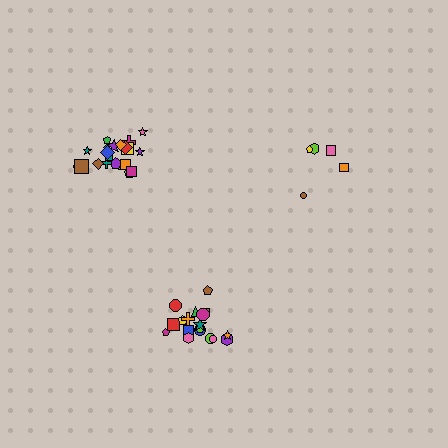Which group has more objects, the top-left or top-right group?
The top-left group.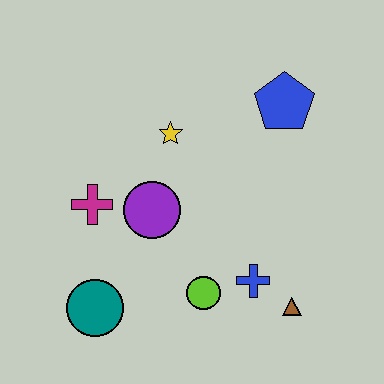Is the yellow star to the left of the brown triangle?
Yes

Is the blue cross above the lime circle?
Yes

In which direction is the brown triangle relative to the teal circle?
The brown triangle is to the right of the teal circle.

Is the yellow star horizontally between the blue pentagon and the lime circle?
No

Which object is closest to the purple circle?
The magenta cross is closest to the purple circle.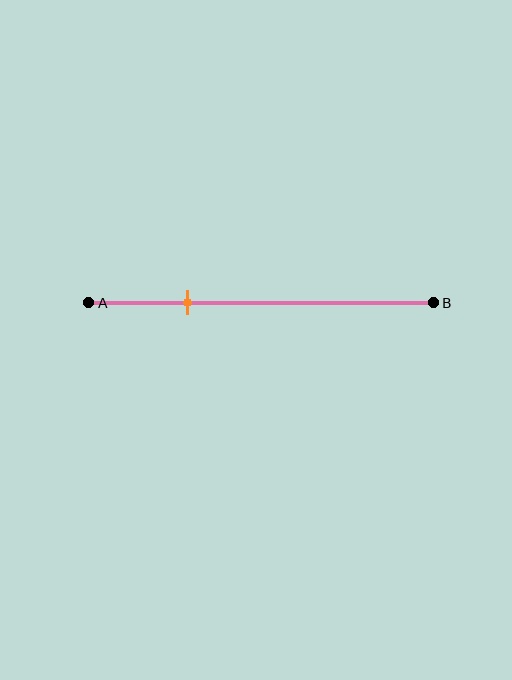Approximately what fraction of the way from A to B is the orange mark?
The orange mark is approximately 30% of the way from A to B.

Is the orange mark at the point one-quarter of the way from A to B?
No, the mark is at about 30% from A, not at the 25% one-quarter point.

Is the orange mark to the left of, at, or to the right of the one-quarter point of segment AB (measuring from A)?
The orange mark is to the right of the one-quarter point of segment AB.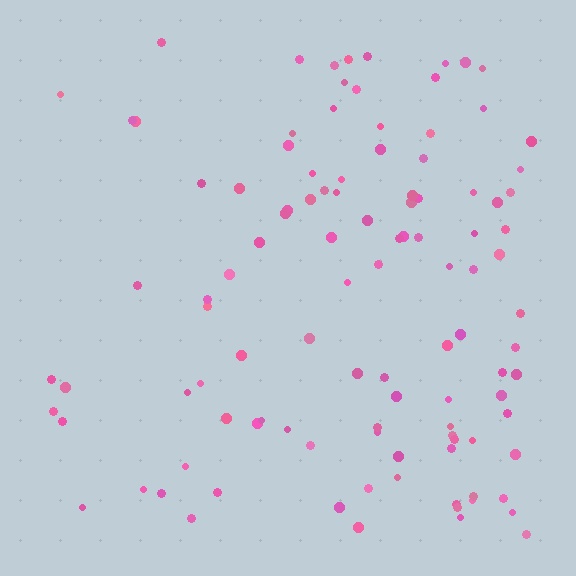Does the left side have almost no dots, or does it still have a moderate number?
Still a moderate number, just noticeably fewer than the right.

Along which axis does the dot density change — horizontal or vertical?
Horizontal.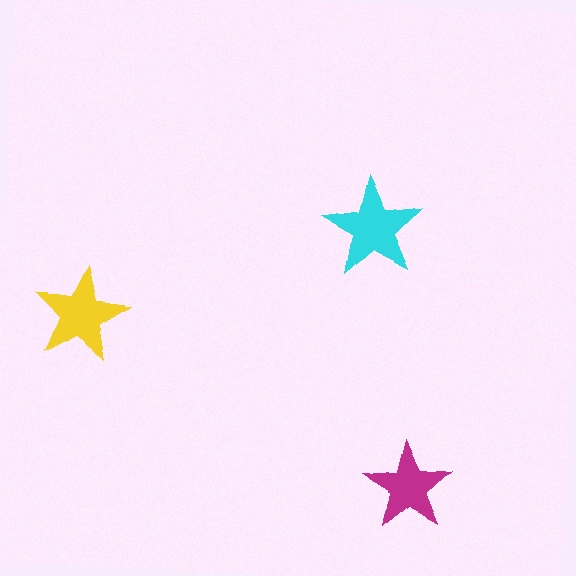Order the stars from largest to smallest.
the cyan one, the yellow one, the magenta one.